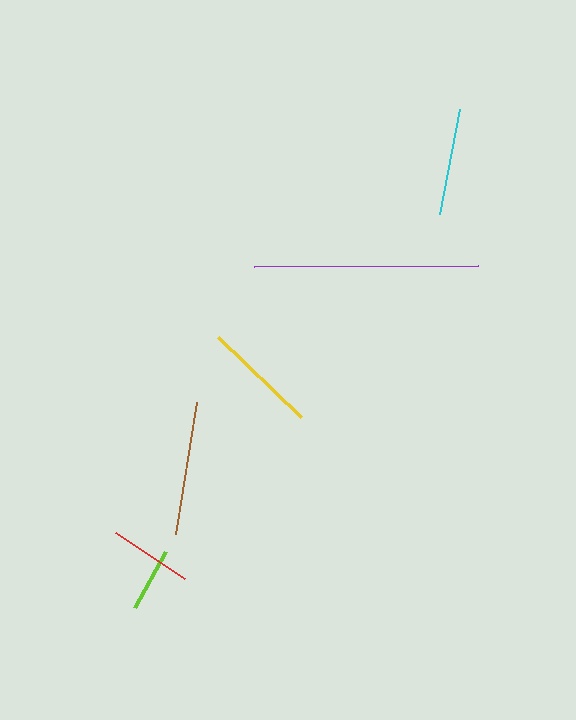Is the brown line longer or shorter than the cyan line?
The brown line is longer than the cyan line.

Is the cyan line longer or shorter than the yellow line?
The yellow line is longer than the cyan line.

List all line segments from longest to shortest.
From longest to shortest: purple, brown, yellow, cyan, red, lime.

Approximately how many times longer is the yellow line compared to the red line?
The yellow line is approximately 1.4 times the length of the red line.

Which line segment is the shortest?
The lime line is the shortest at approximately 64 pixels.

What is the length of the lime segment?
The lime segment is approximately 64 pixels long.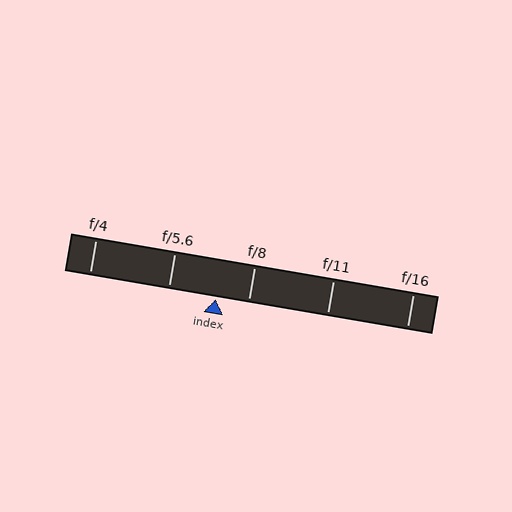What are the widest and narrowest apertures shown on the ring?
The widest aperture shown is f/4 and the narrowest is f/16.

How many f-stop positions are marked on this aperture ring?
There are 5 f-stop positions marked.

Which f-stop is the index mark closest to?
The index mark is closest to f/8.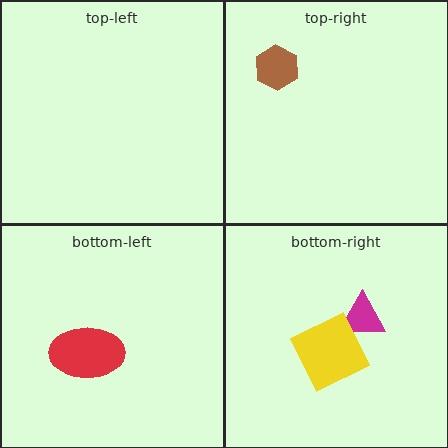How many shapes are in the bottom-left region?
1.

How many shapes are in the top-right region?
1.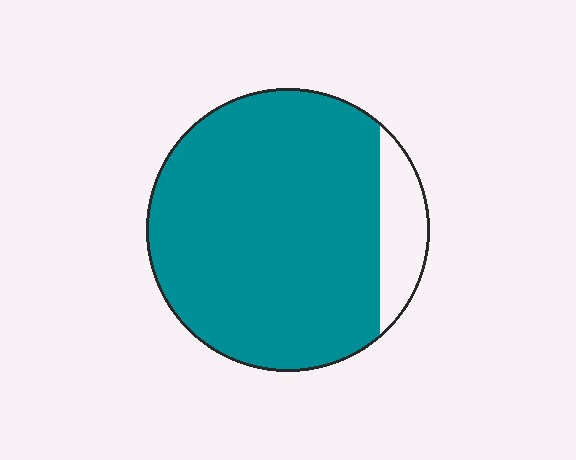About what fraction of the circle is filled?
About seven eighths (7/8).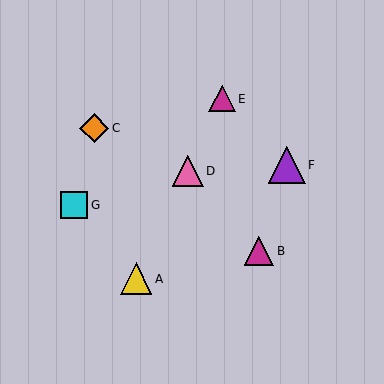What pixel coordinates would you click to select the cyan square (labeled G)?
Click at (74, 205) to select the cyan square G.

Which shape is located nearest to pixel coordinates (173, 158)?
The pink triangle (labeled D) at (188, 171) is nearest to that location.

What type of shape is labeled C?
Shape C is an orange diamond.